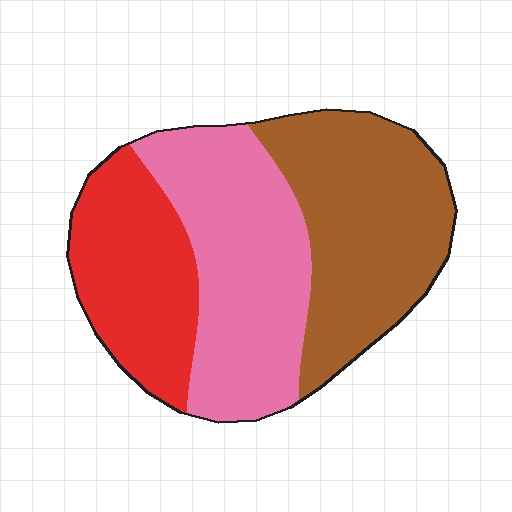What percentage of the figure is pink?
Pink takes up about three eighths (3/8) of the figure.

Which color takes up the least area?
Red, at roughly 25%.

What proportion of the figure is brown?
Brown covers about 35% of the figure.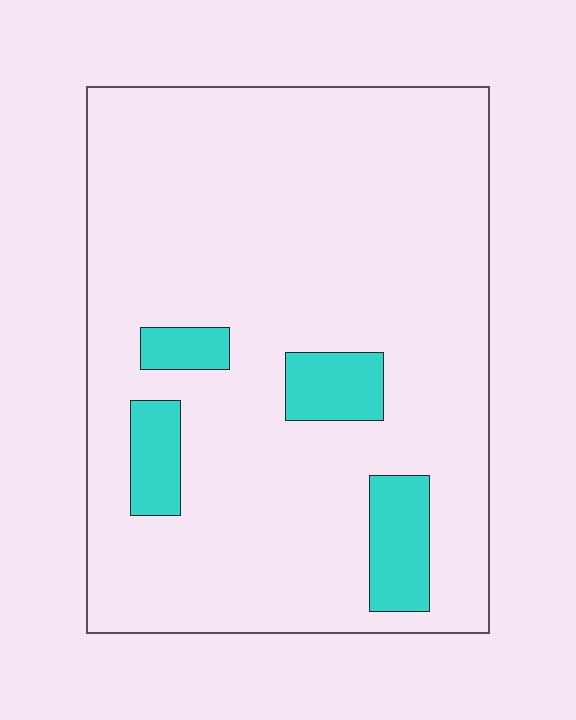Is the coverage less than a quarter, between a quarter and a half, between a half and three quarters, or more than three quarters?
Less than a quarter.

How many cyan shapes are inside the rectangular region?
4.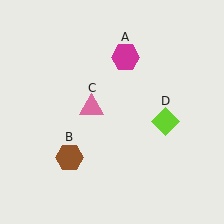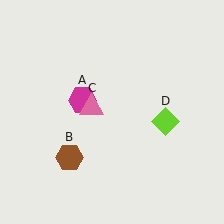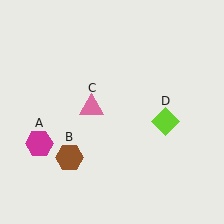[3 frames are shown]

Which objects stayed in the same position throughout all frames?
Brown hexagon (object B) and pink triangle (object C) and lime diamond (object D) remained stationary.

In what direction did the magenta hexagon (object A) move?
The magenta hexagon (object A) moved down and to the left.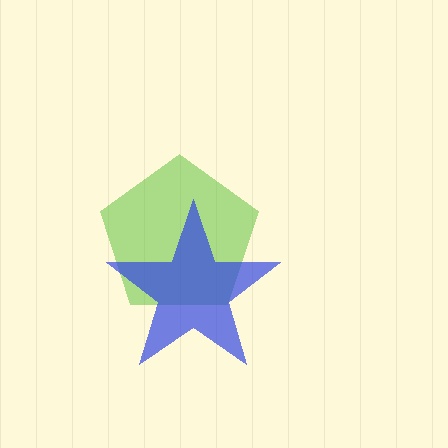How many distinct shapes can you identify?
There are 2 distinct shapes: a lime pentagon, a blue star.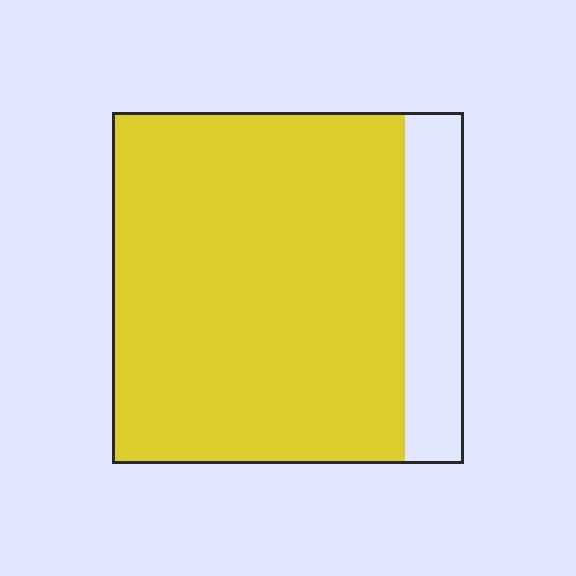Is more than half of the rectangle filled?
Yes.